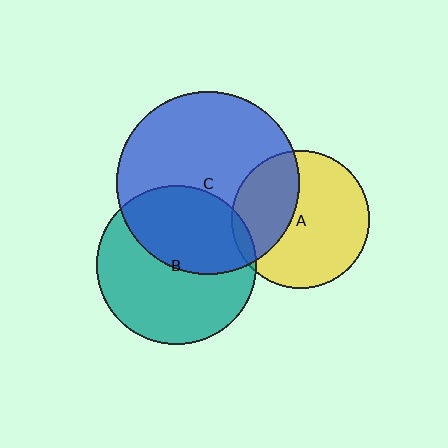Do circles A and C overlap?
Yes.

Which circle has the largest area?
Circle C (blue).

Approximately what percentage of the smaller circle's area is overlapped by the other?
Approximately 35%.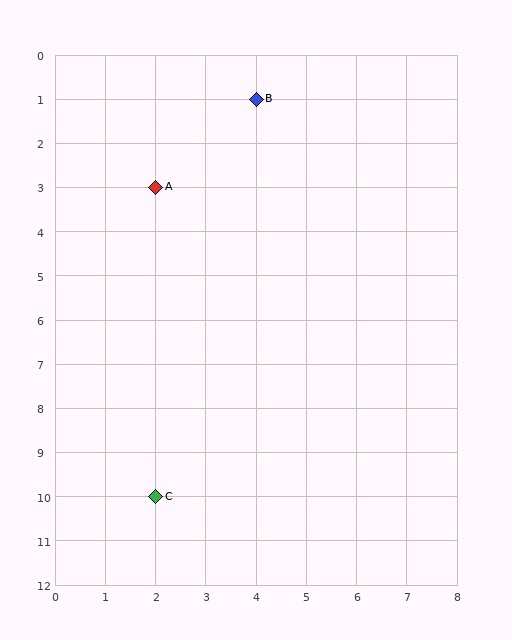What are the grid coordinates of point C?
Point C is at grid coordinates (2, 10).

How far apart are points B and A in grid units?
Points B and A are 2 columns and 2 rows apart (about 2.8 grid units diagonally).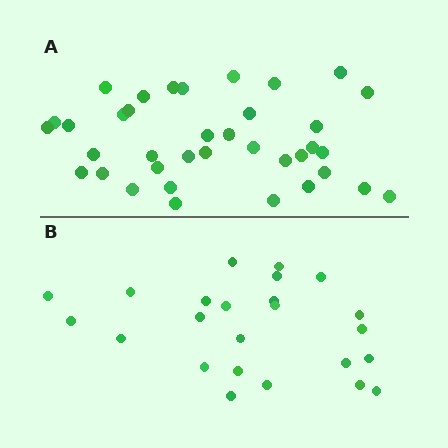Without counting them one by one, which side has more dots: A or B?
Region A (the top region) has more dots.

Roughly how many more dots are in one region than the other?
Region A has approximately 15 more dots than region B.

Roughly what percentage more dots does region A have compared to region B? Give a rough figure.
About 55% more.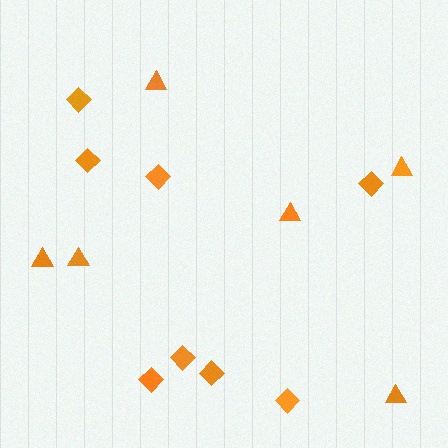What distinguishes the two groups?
There are 2 groups: one group of triangles (6) and one group of diamonds (8).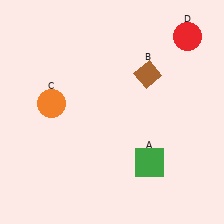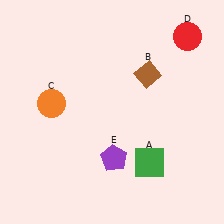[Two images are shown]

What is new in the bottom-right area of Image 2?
A purple pentagon (E) was added in the bottom-right area of Image 2.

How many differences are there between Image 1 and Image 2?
There is 1 difference between the two images.